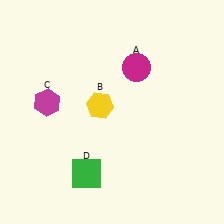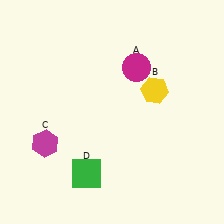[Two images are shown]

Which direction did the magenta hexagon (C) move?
The magenta hexagon (C) moved down.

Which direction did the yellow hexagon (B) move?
The yellow hexagon (B) moved right.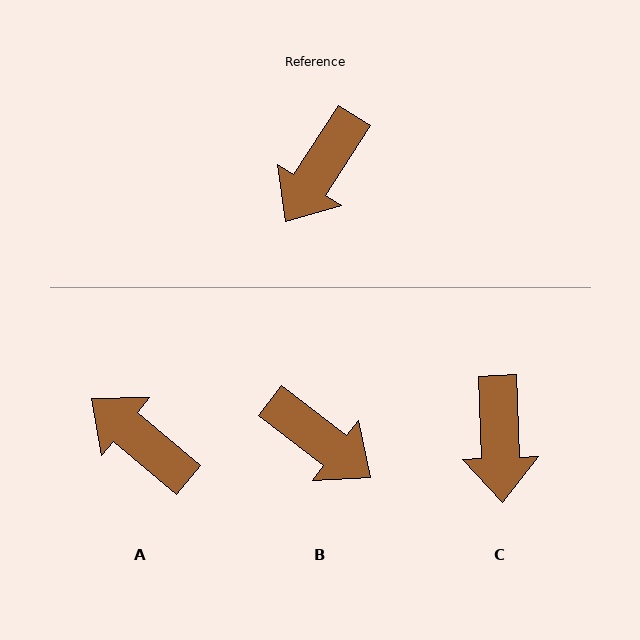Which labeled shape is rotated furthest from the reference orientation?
A, about 97 degrees away.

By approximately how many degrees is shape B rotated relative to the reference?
Approximately 86 degrees counter-clockwise.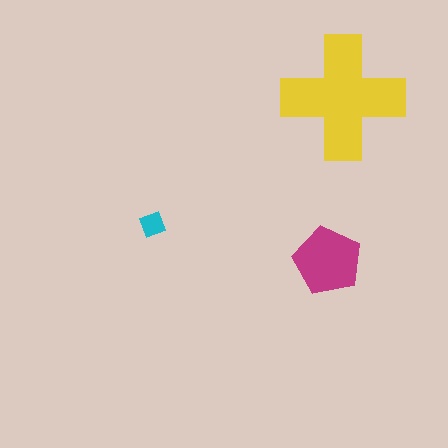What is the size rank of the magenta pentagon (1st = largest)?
2nd.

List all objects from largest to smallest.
The yellow cross, the magenta pentagon, the cyan diamond.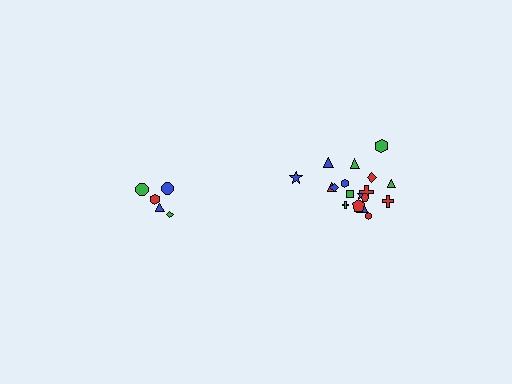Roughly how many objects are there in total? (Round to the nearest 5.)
Roughly 25 objects in total.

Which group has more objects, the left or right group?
The right group.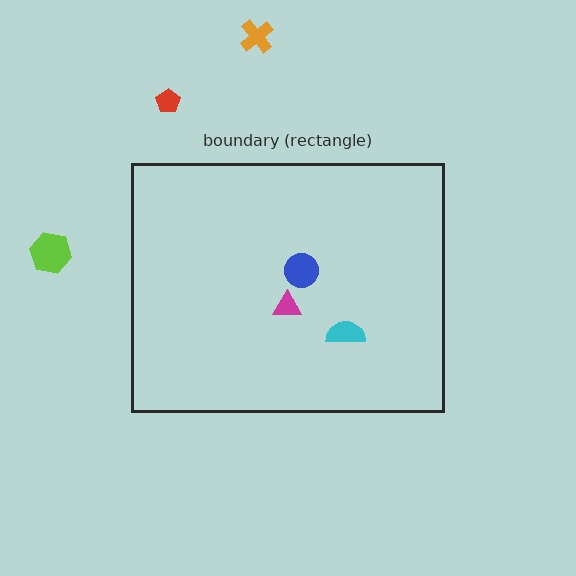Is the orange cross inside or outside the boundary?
Outside.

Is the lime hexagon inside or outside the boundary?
Outside.